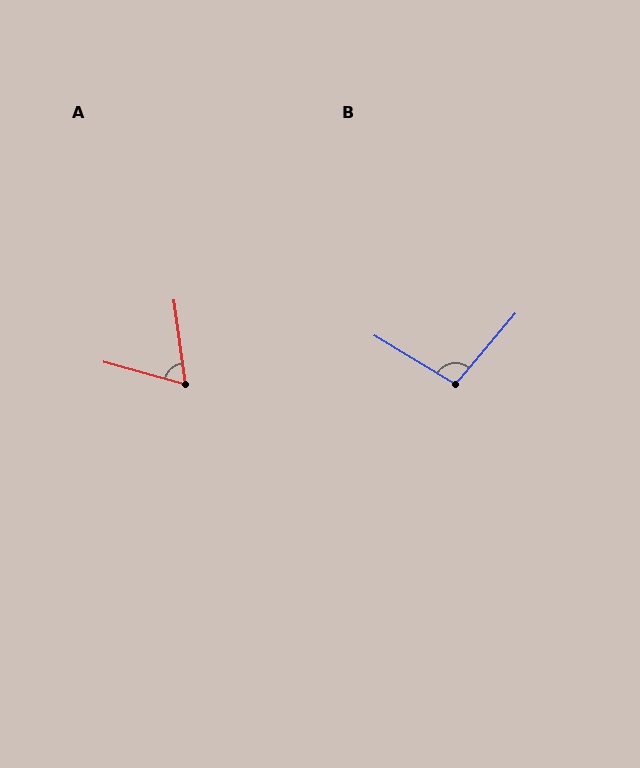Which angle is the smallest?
A, at approximately 67 degrees.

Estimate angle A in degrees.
Approximately 67 degrees.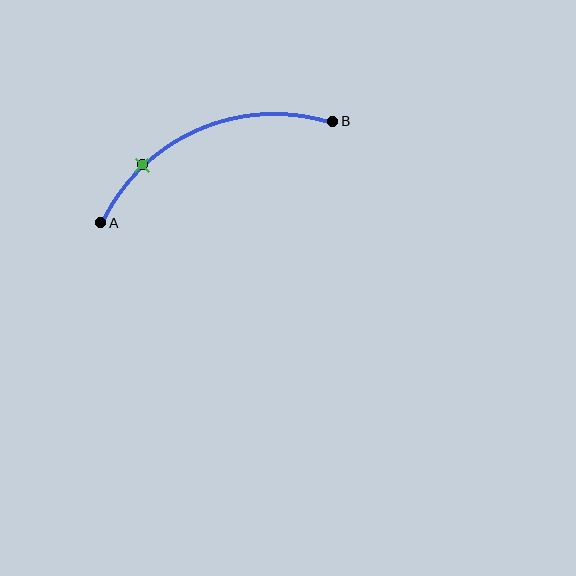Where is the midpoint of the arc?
The arc midpoint is the point on the curve farthest from the straight line joining A and B. It sits above that line.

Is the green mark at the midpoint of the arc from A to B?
No. The green mark lies on the arc but is closer to endpoint A. The arc midpoint would be at the point on the curve equidistant along the arc from both A and B.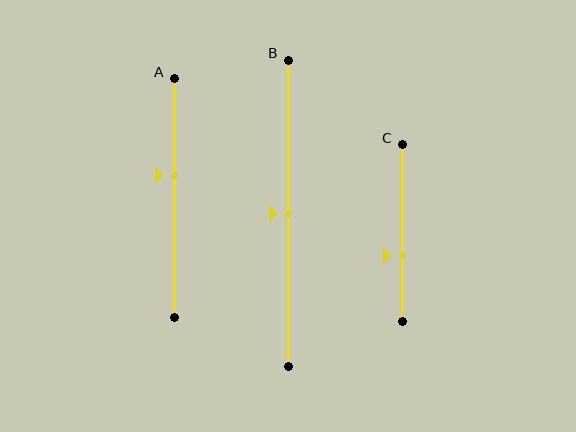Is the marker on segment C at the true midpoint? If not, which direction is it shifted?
No, the marker on segment C is shifted downward by about 13% of the segment length.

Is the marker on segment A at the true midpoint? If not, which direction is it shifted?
No, the marker on segment A is shifted upward by about 9% of the segment length.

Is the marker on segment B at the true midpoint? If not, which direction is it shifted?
Yes, the marker on segment B is at the true midpoint.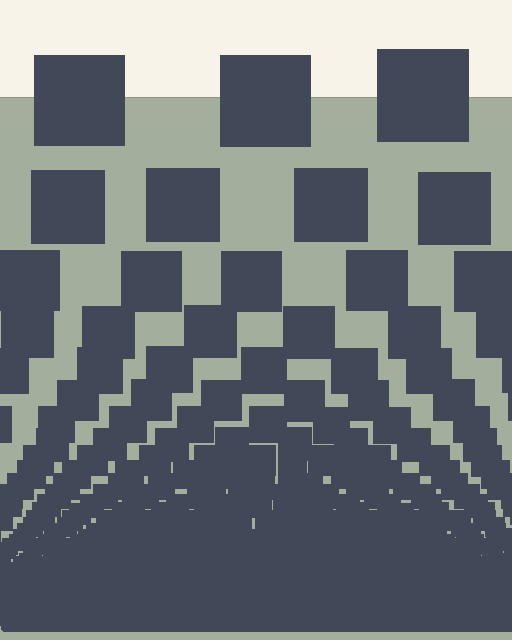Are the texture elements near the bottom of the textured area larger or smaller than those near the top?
Smaller. The gradient is inverted — elements near the bottom are smaller and denser.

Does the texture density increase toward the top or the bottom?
Density increases toward the bottom.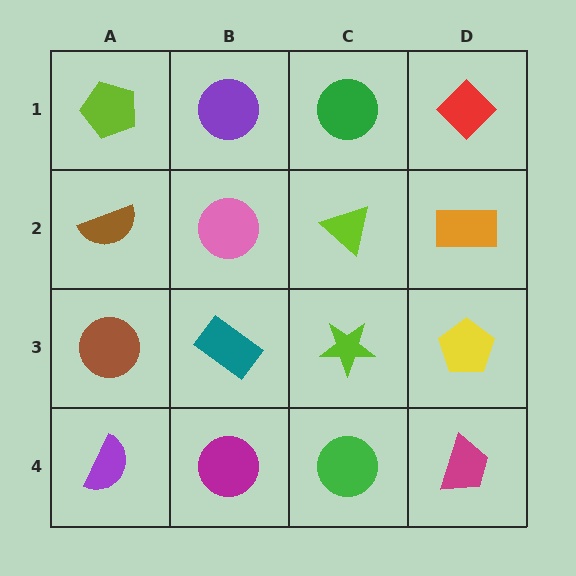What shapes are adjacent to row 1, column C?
A lime triangle (row 2, column C), a purple circle (row 1, column B), a red diamond (row 1, column D).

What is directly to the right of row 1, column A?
A purple circle.